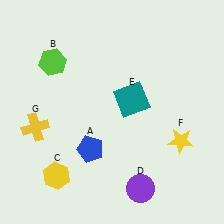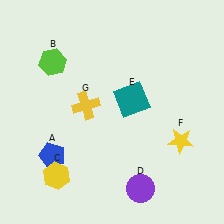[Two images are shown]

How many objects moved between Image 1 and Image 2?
2 objects moved between the two images.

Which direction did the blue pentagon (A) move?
The blue pentagon (A) moved left.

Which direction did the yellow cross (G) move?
The yellow cross (G) moved right.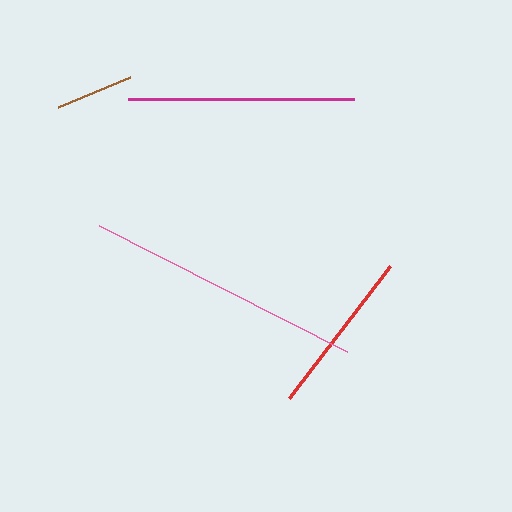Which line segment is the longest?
The pink line is the longest at approximately 279 pixels.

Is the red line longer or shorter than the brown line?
The red line is longer than the brown line.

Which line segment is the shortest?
The brown line is the shortest at approximately 79 pixels.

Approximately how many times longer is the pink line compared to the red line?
The pink line is approximately 1.7 times the length of the red line.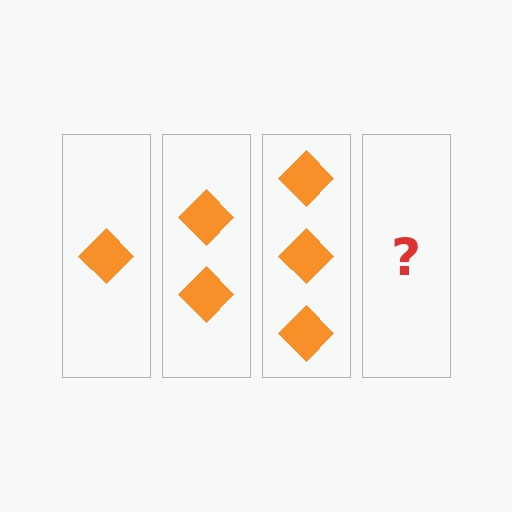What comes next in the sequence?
The next element should be 4 diamonds.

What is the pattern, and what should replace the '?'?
The pattern is that each step adds one more diamond. The '?' should be 4 diamonds.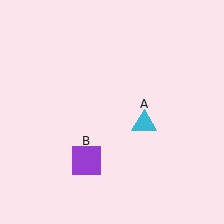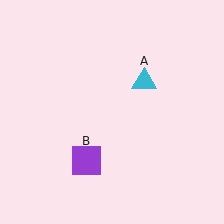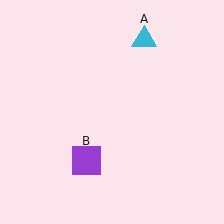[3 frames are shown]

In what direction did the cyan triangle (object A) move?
The cyan triangle (object A) moved up.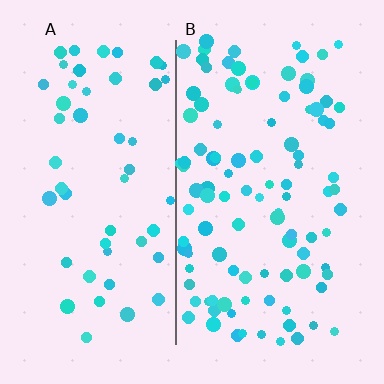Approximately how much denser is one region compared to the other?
Approximately 2.0× — region B over region A.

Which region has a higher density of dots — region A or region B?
B (the right).